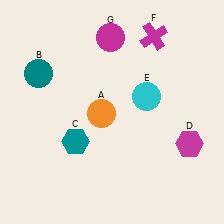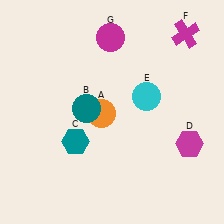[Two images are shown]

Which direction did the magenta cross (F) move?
The magenta cross (F) moved right.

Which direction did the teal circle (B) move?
The teal circle (B) moved right.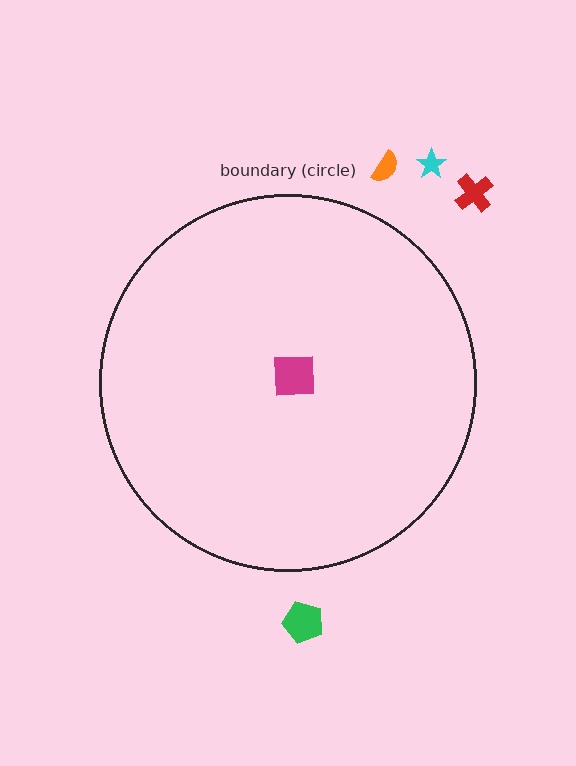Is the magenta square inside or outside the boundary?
Inside.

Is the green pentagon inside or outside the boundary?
Outside.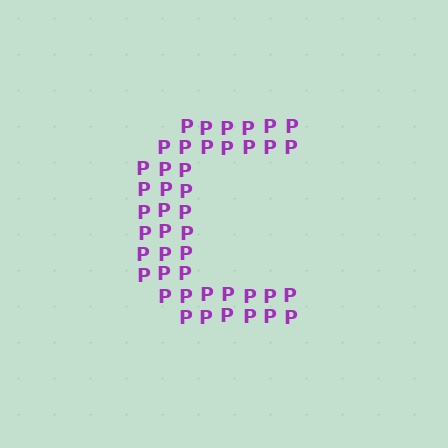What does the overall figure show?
The overall figure shows the letter C.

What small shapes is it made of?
It is made of small letter P's.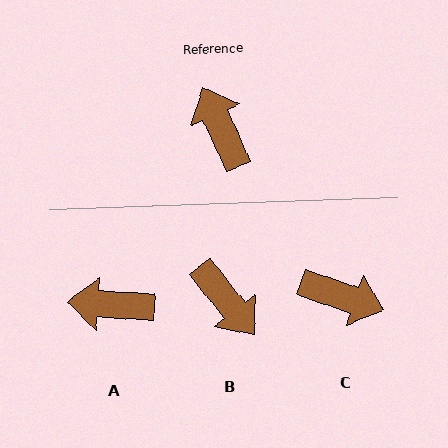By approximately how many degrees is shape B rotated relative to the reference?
Approximately 165 degrees clockwise.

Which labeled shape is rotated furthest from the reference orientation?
B, about 165 degrees away.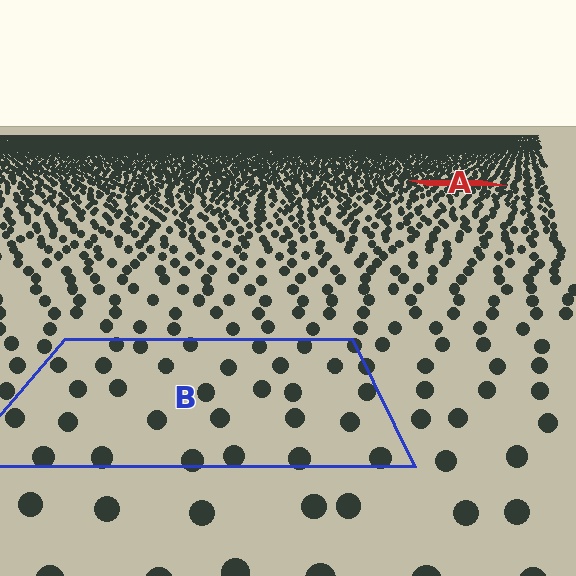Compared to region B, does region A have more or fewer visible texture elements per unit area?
Region A has more texture elements per unit area — they are packed more densely because it is farther away.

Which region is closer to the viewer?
Region B is closer. The texture elements there are larger and more spread out.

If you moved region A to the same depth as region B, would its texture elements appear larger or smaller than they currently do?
They would appear larger. At a closer depth, the same texture elements are projected at a bigger on-screen size.